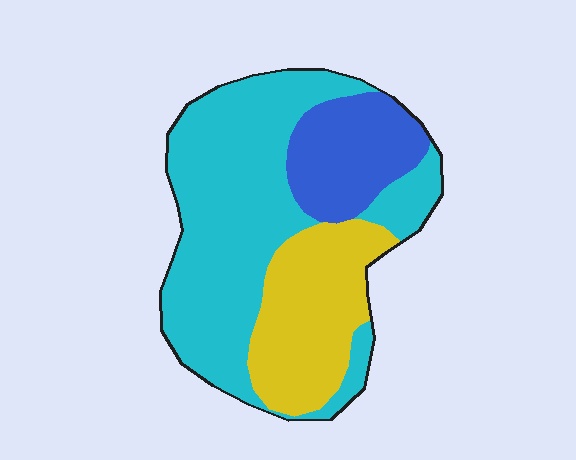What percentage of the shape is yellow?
Yellow takes up about one quarter (1/4) of the shape.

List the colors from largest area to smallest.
From largest to smallest: cyan, yellow, blue.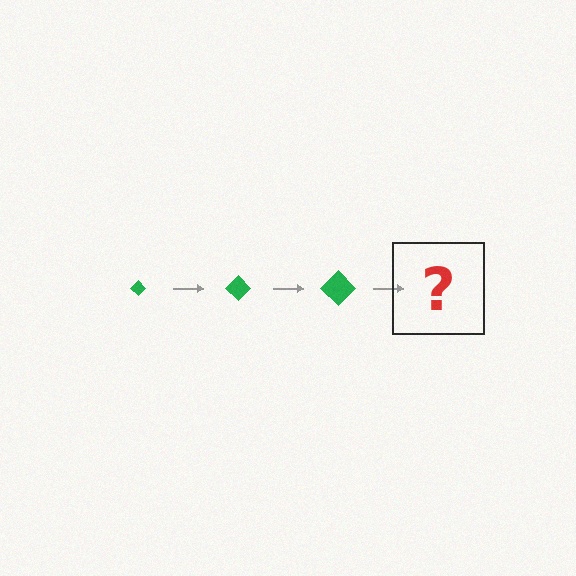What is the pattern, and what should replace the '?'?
The pattern is that the diamond gets progressively larger each step. The '?' should be a green diamond, larger than the previous one.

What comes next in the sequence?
The next element should be a green diamond, larger than the previous one.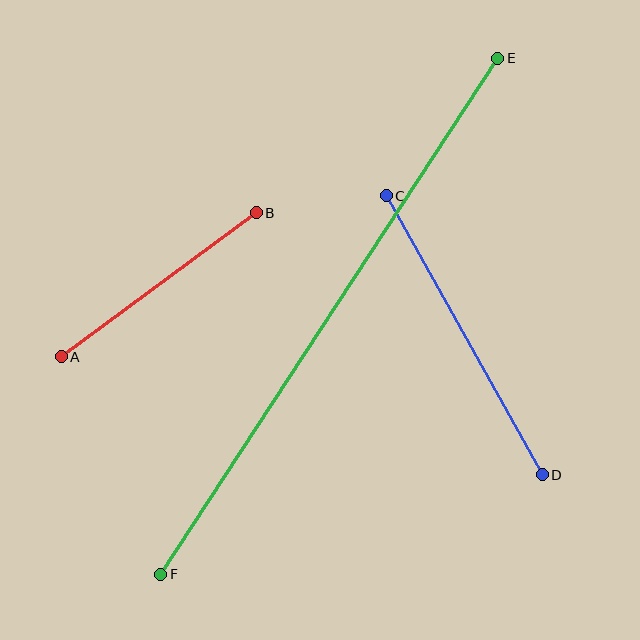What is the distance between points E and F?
The distance is approximately 616 pixels.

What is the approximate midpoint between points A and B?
The midpoint is at approximately (159, 285) pixels.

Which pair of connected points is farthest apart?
Points E and F are farthest apart.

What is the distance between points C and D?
The distance is approximately 320 pixels.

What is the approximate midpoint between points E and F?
The midpoint is at approximately (329, 316) pixels.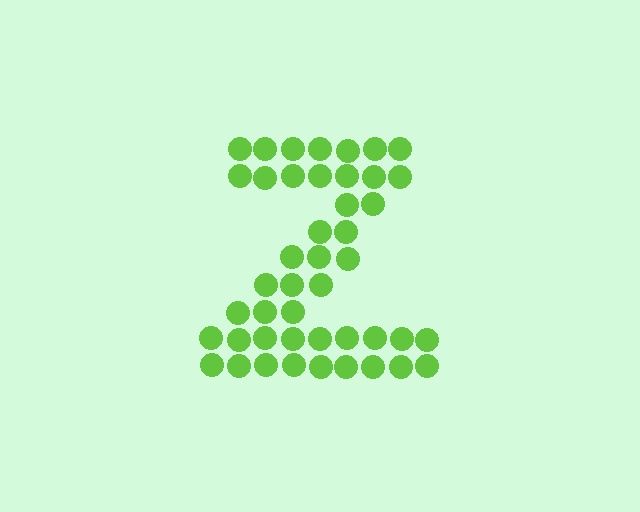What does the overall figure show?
The overall figure shows the letter Z.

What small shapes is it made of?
It is made of small circles.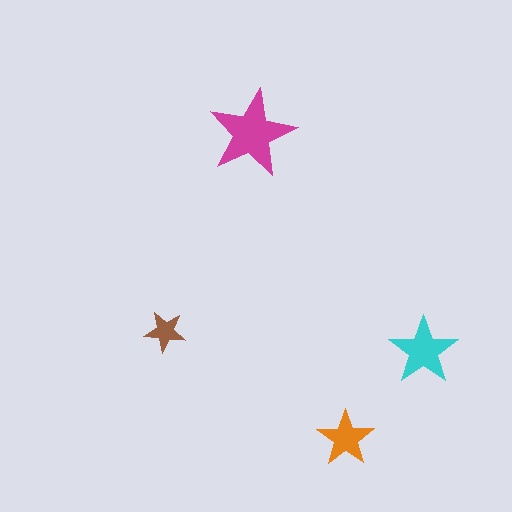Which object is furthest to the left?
The brown star is leftmost.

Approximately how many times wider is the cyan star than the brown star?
About 1.5 times wider.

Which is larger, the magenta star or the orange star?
The magenta one.